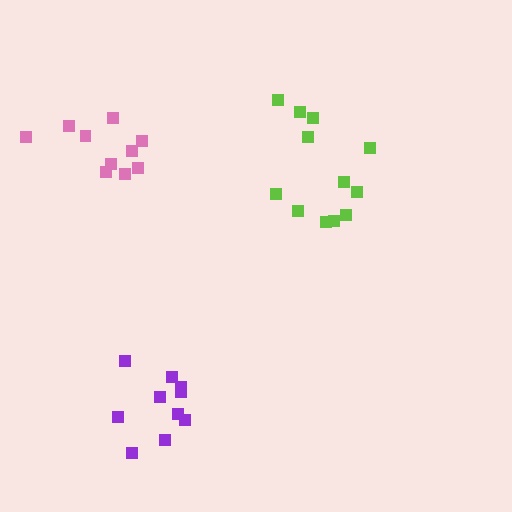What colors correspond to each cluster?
The clusters are colored: pink, lime, purple.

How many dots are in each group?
Group 1: 10 dots, Group 2: 12 dots, Group 3: 10 dots (32 total).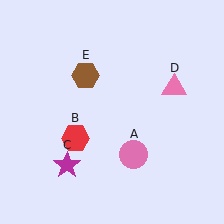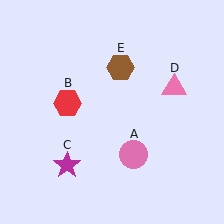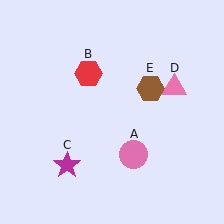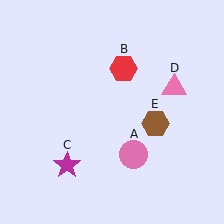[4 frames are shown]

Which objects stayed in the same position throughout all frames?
Pink circle (object A) and magenta star (object C) and pink triangle (object D) remained stationary.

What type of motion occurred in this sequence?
The red hexagon (object B), brown hexagon (object E) rotated clockwise around the center of the scene.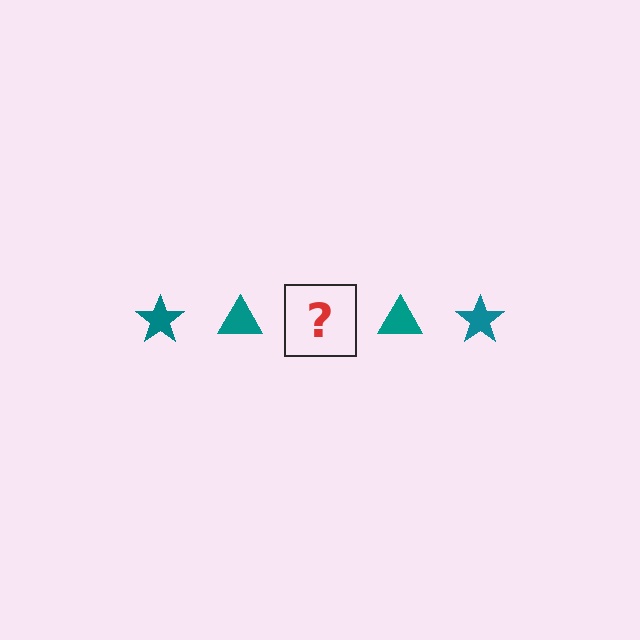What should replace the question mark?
The question mark should be replaced with a teal star.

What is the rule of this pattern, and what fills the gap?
The rule is that the pattern cycles through star, triangle shapes in teal. The gap should be filled with a teal star.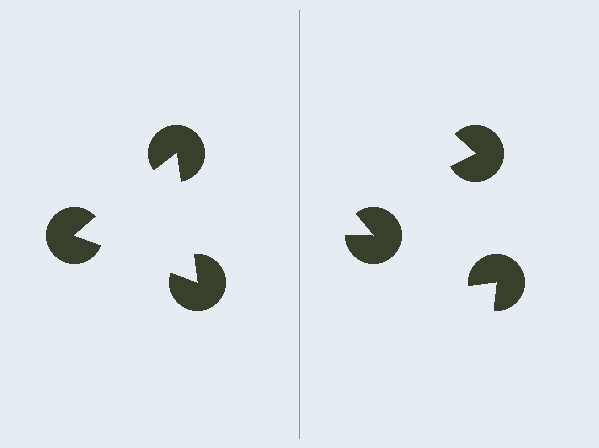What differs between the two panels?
The pac-man discs are positioned identically on both sides; only the wedge orientations differ. On the left they align to a triangle; on the right they are misaligned.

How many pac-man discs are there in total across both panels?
6 — 3 on each side.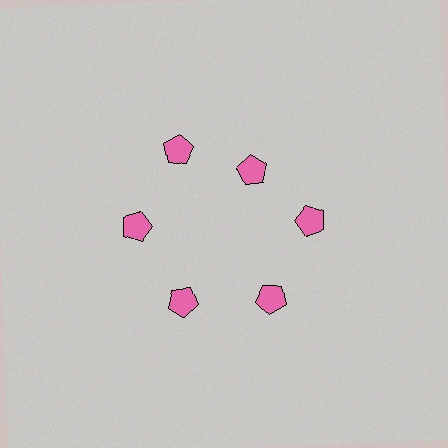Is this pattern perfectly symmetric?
No. The 6 pink pentagons are arranged in a ring, but one element near the 1 o'clock position is pulled inward toward the center, breaking the 6-fold rotational symmetry.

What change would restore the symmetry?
The symmetry would be restored by moving it outward, back onto the ring so that all 6 pentagons sit at equal angles and equal distance from the center.